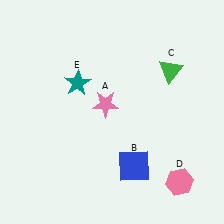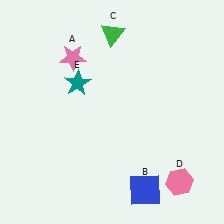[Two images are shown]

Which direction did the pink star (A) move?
The pink star (A) moved up.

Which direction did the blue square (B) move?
The blue square (B) moved down.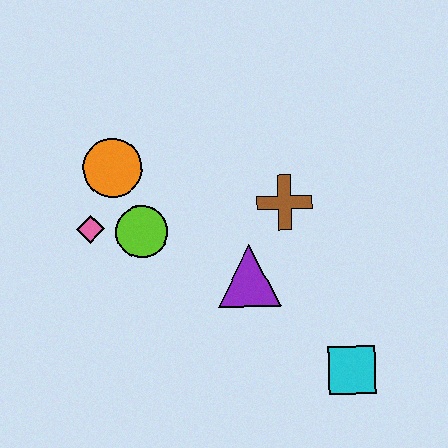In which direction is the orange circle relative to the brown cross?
The orange circle is to the left of the brown cross.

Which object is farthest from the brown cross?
The pink diamond is farthest from the brown cross.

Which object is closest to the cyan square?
The purple triangle is closest to the cyan square.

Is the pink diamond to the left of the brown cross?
Yes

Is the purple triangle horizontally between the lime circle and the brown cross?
Yes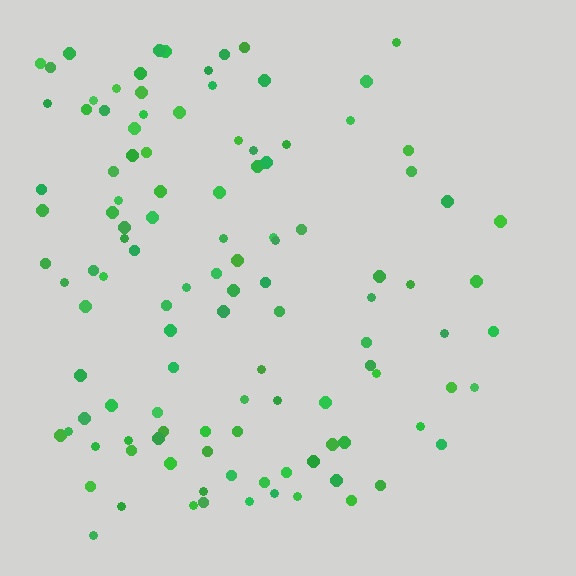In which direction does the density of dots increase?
From right to left, with the left side densest.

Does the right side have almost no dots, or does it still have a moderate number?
Still a moderate number, just noticeably fewer than the left.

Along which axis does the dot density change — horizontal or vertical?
Horizontal.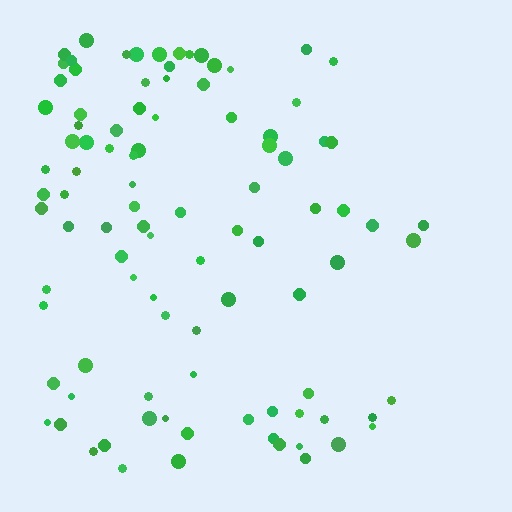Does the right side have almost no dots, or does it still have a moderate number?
Still a moderate number, just noticeably fewer than the left.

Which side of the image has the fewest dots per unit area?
The right.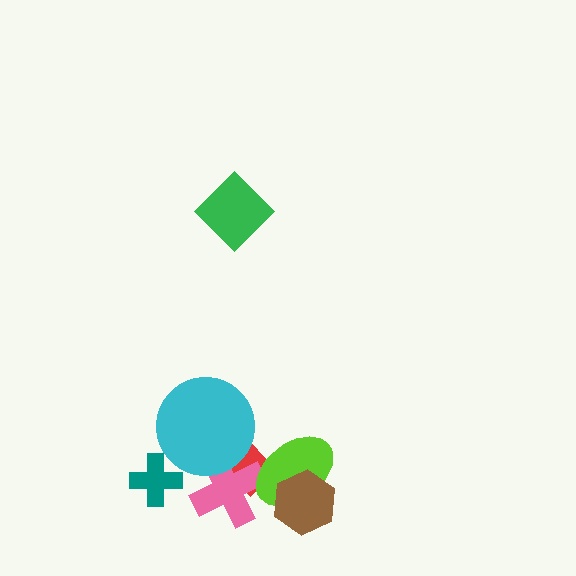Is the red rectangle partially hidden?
Yes, it is partially covered by another shape.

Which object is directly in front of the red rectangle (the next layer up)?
The pink cross is directly in front of the red rectangle.